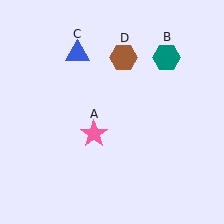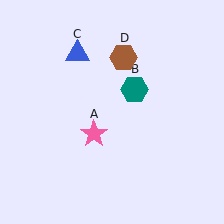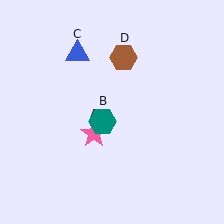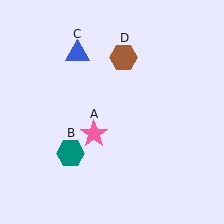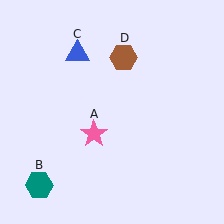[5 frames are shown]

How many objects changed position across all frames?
1 object changed position: teal hexagon (object B).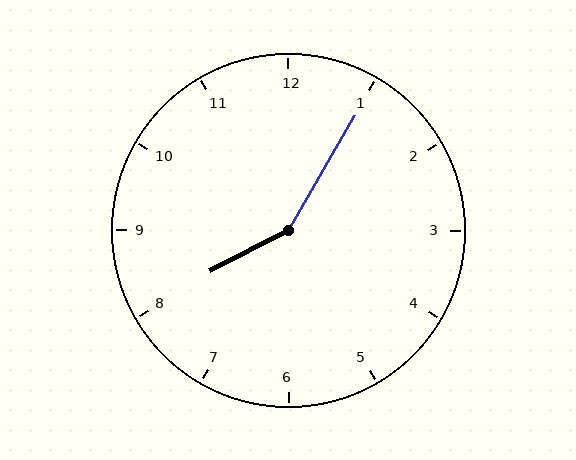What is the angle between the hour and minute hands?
Approximately 148 degrees.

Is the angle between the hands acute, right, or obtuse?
It is obtuse.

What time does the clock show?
8:05.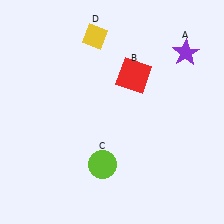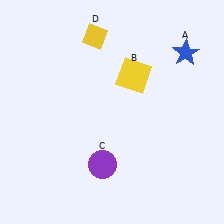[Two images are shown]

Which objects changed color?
A changed from purple to blue. B changed from red to yellow. C changed from lime to purple.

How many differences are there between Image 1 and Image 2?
There are 3 differences between the two images.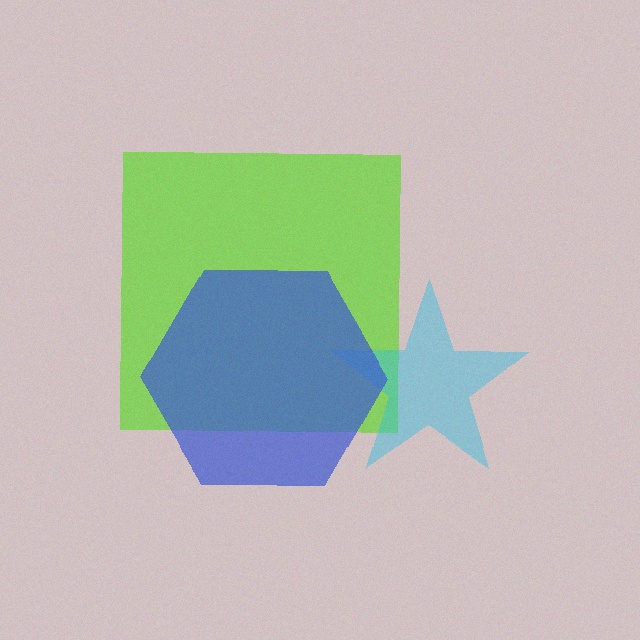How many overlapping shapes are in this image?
There are 3 overlapping shapes in the image.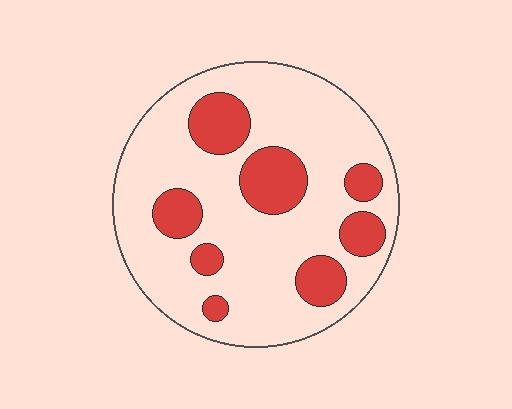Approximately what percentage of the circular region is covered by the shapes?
Approximately 25%.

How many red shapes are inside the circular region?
8.